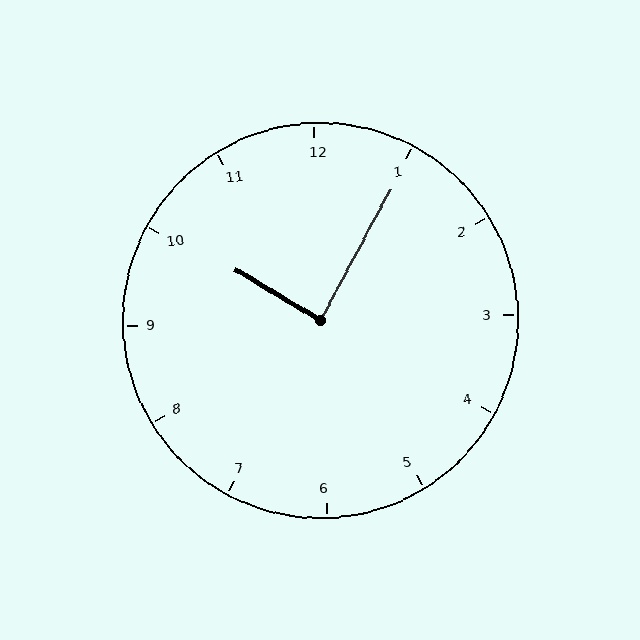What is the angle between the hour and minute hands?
Approximately 88 degrees.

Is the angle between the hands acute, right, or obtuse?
It is right.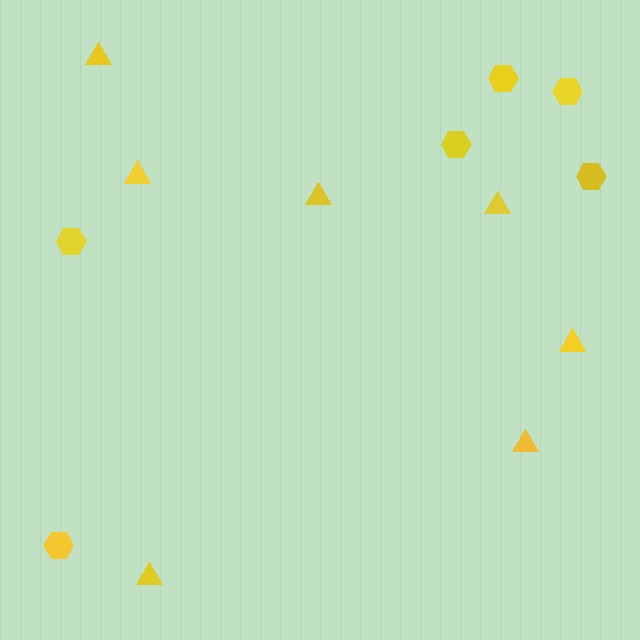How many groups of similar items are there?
There are 2 groups: one group of triangles (7) and one group of hexagons (6).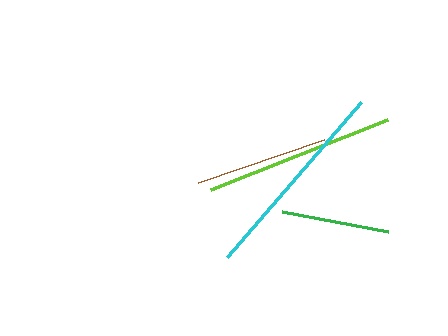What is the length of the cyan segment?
The cyan segment is approximately 205 pixels long.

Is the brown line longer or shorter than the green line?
The brown line is longer than the green line.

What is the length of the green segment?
The green segment is approximately 107 pixels long.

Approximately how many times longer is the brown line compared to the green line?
The brown line is approximately 1.2 times the length of the green line.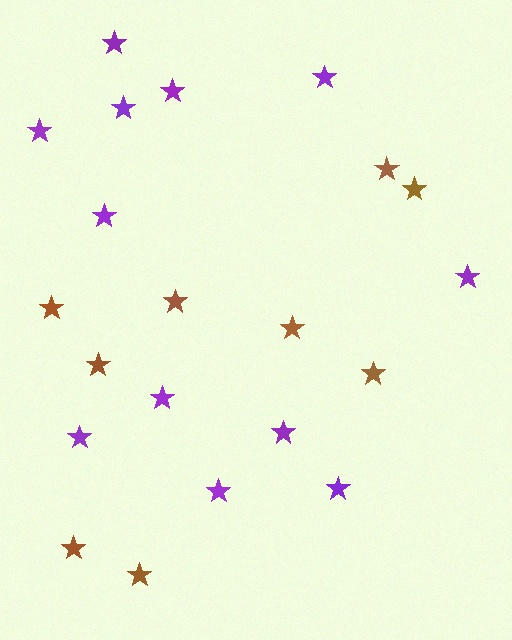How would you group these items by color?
There are 2 groups: one group of purple stars (12) and one group of brown stars (9).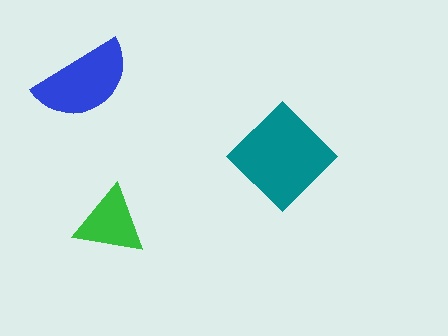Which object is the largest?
The teal diamond.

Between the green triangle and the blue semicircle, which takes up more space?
The blue semicircle.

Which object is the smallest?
The green triangle.